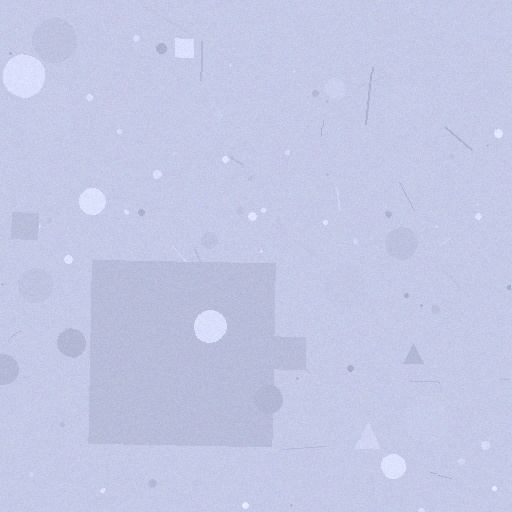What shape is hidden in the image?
A square is hidden in the image.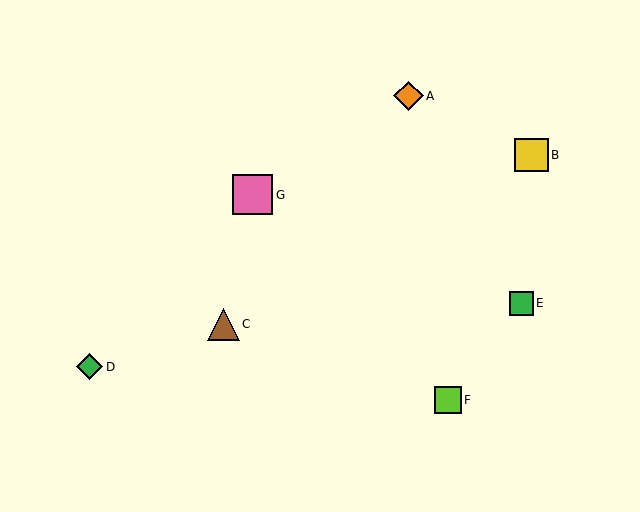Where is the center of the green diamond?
The center of the green diamond is at (90, 367).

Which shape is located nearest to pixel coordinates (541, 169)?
The yellow square (labeled B) at (532, 155) is nearest to that location.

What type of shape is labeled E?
Shape E is a green square.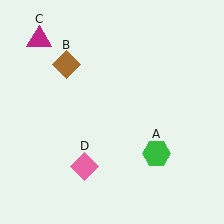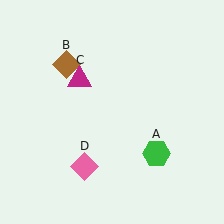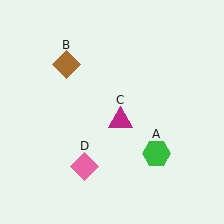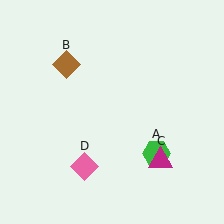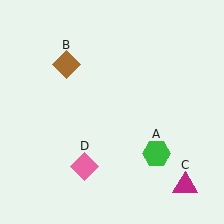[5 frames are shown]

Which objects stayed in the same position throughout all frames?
Green hexagon (object A) and brown diamond (object B) and pink diamond (object D) remained stationary.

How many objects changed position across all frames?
1 object changed position: magenta triangle (object C).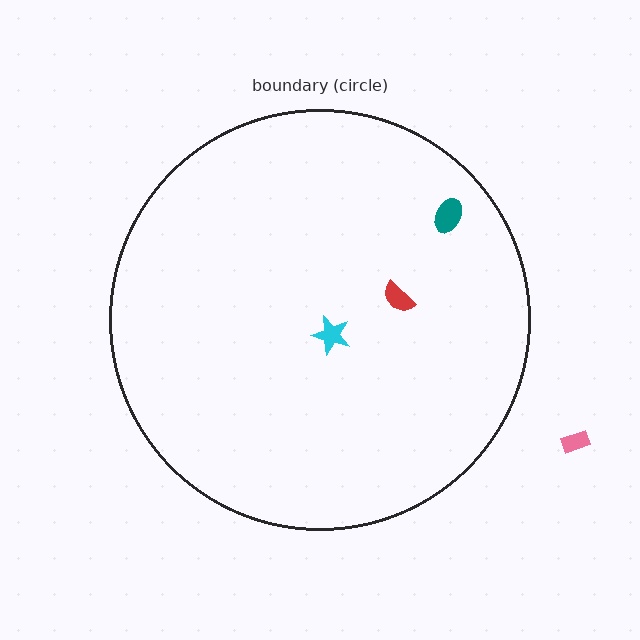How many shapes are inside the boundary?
3 inside, 1 outside.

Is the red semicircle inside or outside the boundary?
Inside.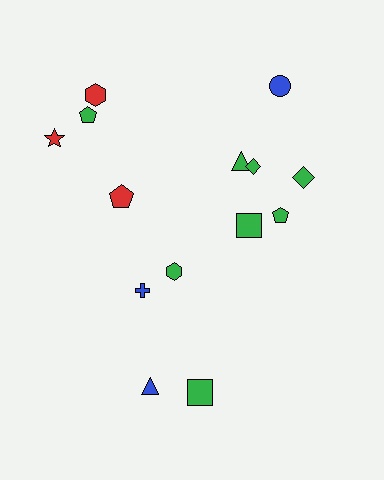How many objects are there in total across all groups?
There are 14 objects.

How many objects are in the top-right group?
There are 6 objects.